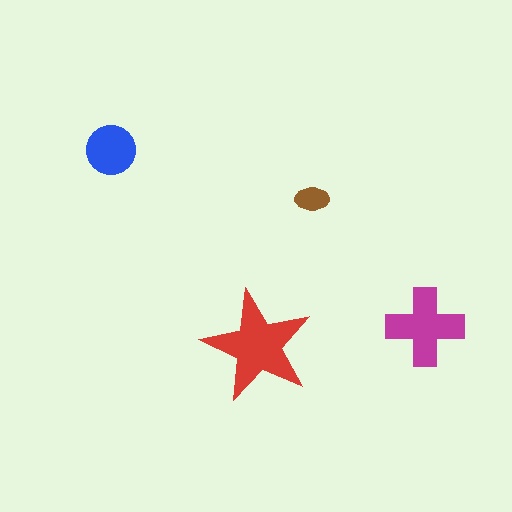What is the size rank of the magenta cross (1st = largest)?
2nd.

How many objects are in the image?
There are 4 objects in the image.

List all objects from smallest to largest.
The brown ellipse, the blue circle, the magenta cross, the red star.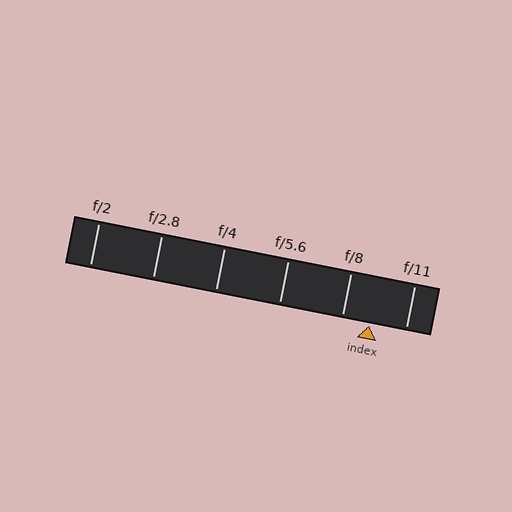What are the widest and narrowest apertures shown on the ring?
The widest aperture shown is f/2 and the narrowest is f/11.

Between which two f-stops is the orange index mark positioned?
The index mark is between f/8 and f/11.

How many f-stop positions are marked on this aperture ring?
There are 6 f-stop positions marked.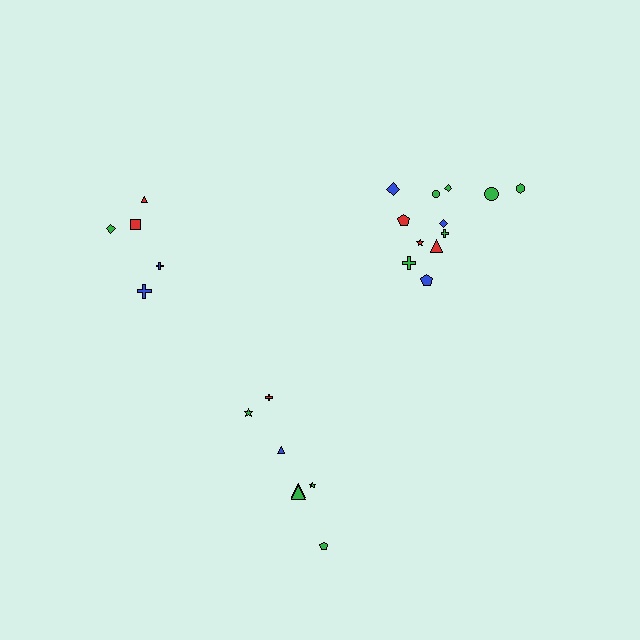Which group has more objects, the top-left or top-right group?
The top-right group.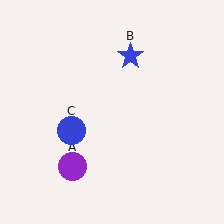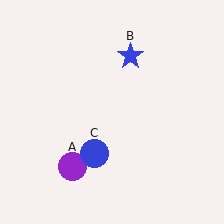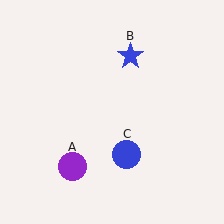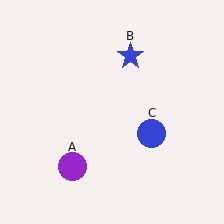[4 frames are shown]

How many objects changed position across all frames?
1 object changed position: blue circle (object C).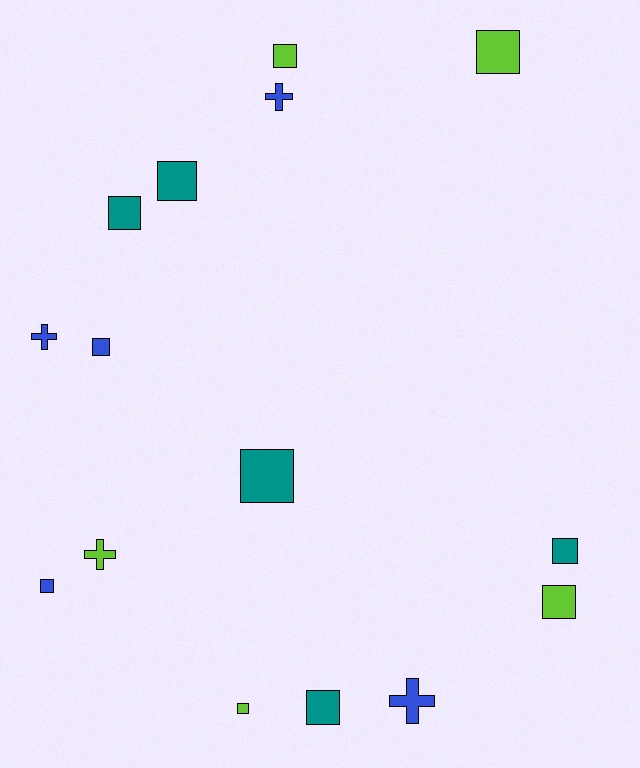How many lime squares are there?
There are 4 lime squares.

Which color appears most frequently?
Teal, with 5 objects.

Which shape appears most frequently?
Square, with 11 objects.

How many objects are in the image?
There are 15 objects.